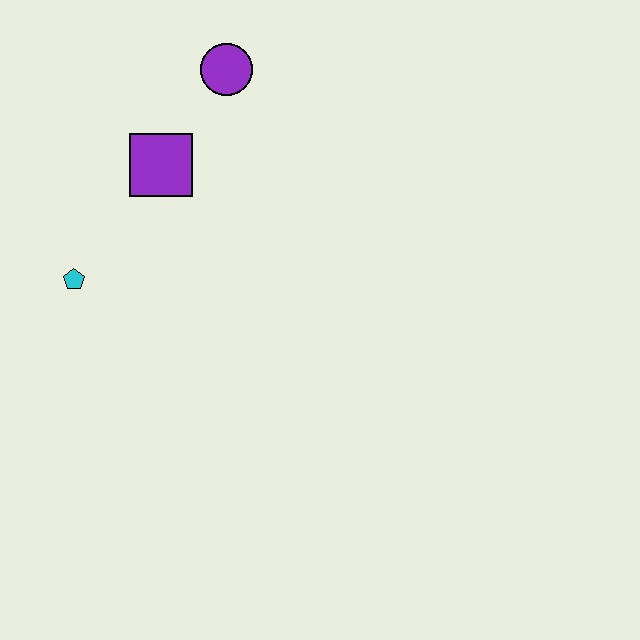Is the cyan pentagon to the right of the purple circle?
No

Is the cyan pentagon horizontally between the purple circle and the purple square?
No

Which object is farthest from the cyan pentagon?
The purple circle is farthest from the cyan pentagon.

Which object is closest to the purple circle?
The purple square is closest to the purple circle.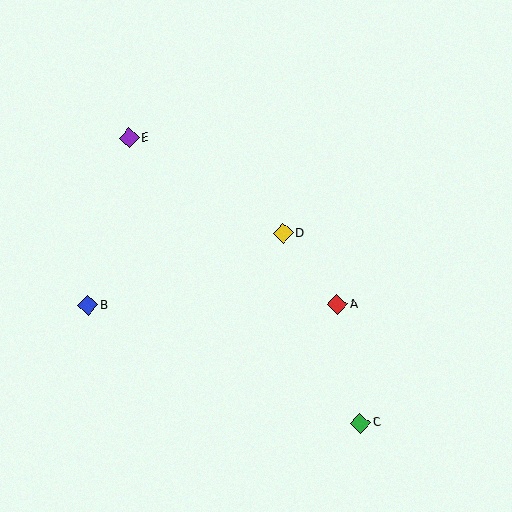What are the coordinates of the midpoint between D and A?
The midpoint between D and A is at (310, 269).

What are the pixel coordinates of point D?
Point D is at (283, 233).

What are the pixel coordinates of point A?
Point A is at (337, 305).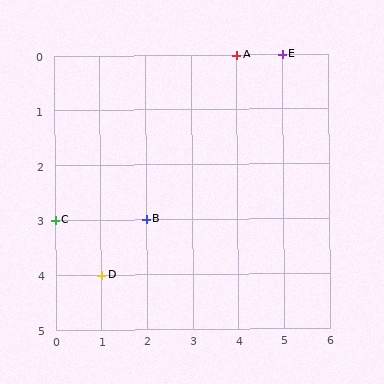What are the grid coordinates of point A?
Point A is at grid coordinates (4, 0).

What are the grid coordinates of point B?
Point B is at grid coordinates (2, 3).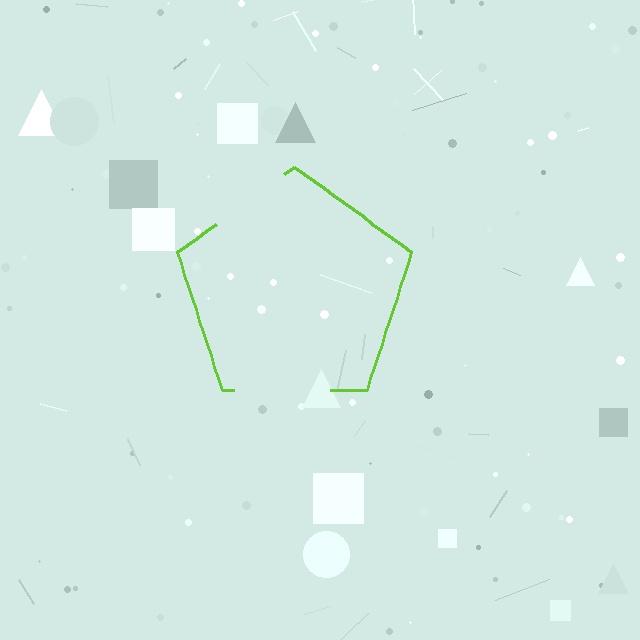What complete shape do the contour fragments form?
The contour fragments form a pentagon.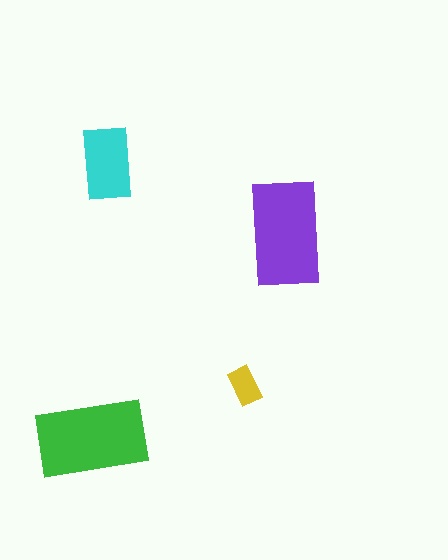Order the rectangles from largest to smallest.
the green one, the purple one, the cyan one, the yellow one.